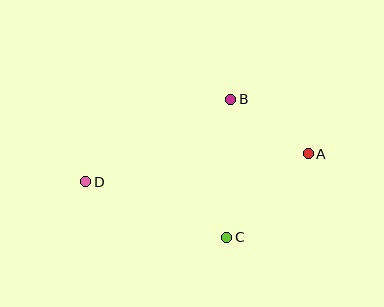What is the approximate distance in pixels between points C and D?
The distance between C and D is approximately 151 pixels.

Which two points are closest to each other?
Points A and B are closest to each other.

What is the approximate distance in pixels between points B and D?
The distance between B and D is approximately 167 pixels.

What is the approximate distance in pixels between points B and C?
The distance between B and C is approximately 138 pixels.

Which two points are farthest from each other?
Points A and D are farthest from each other.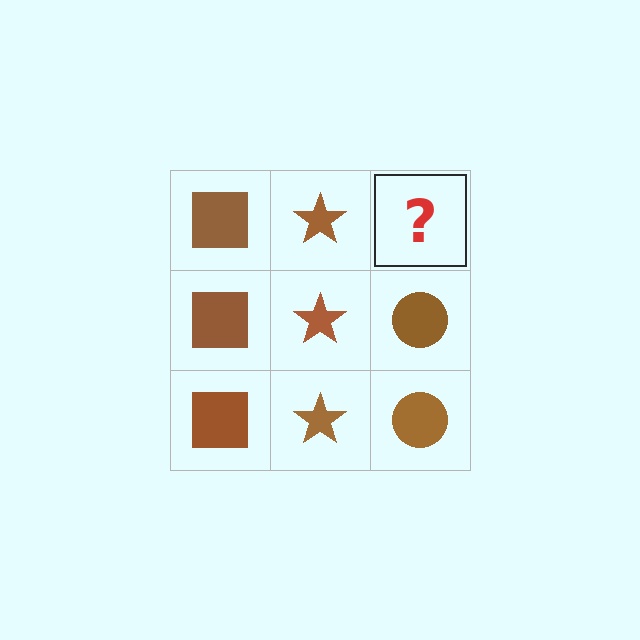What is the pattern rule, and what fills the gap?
The rule is that each column has a consistent shape. The gap should be filled with a brown circle.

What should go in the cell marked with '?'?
The missing cell should contain a brown circle.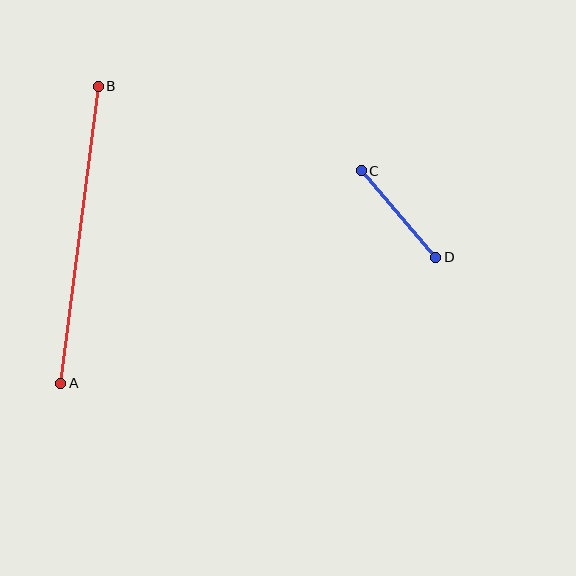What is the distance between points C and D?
The distance is approximately 114 pixels.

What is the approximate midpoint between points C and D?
The midpoint is at approximately (398, 214) pixels.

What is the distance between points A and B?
The distance is approximately 300 pixels.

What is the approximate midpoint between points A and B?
The midpoint is at approximately (79, 235) pixels.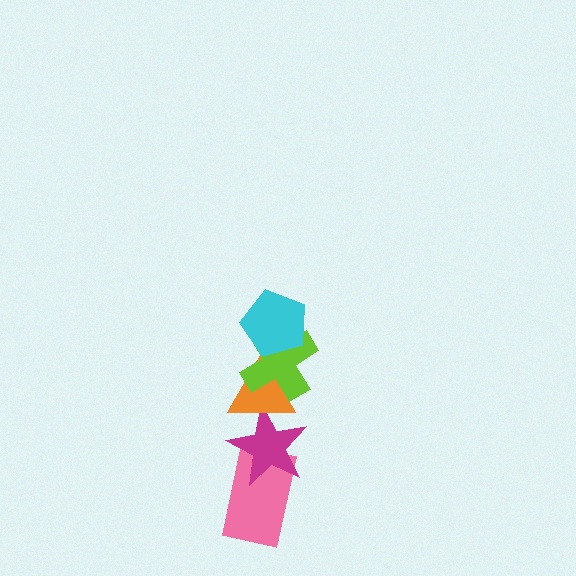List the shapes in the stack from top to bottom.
From top to bottom: the cyan pentagon, the lime cross, the orange triangle, the magenta star, the pink rectangle.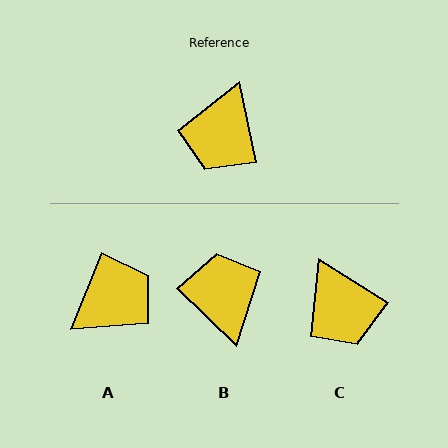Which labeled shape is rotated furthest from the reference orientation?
B, about 146 degrees away.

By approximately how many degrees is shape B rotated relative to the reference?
Approximately 146 degrees clockwise.